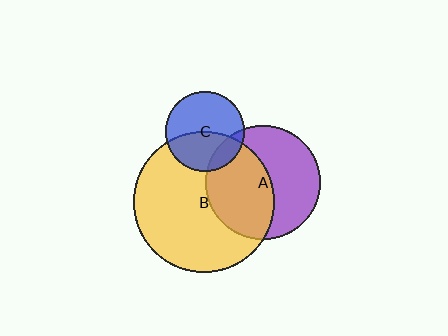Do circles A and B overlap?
Yes.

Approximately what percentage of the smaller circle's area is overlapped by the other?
Approximately 50%.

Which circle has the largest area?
Circle B (yellow).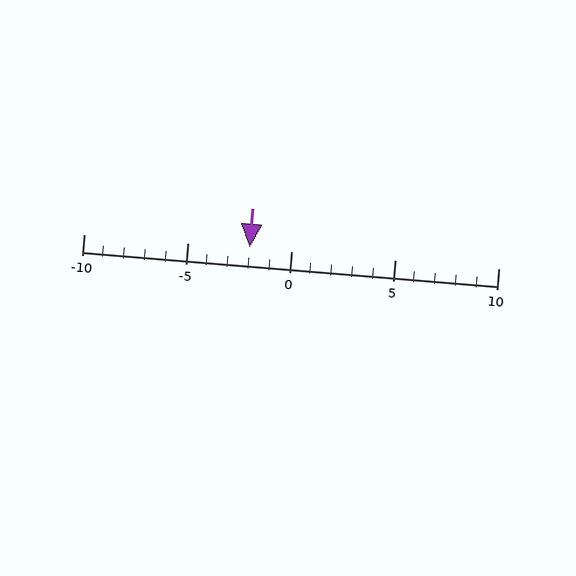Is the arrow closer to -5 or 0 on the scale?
The arrow is closer to 0.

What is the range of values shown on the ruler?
The ruler shows values from -10 to 10.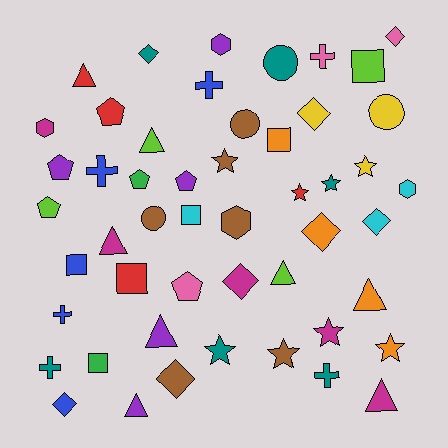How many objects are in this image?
There are 50 objects.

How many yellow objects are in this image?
There are 3 yellow objects.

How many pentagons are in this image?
There are 6 pentagons.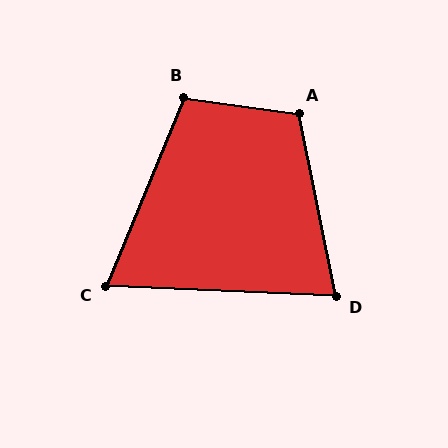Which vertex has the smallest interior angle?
C, at approximately 70 degrees.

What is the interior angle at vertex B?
Approximately 104 degrees (obtuse).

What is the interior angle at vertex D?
Approximately 76 degrees (acute).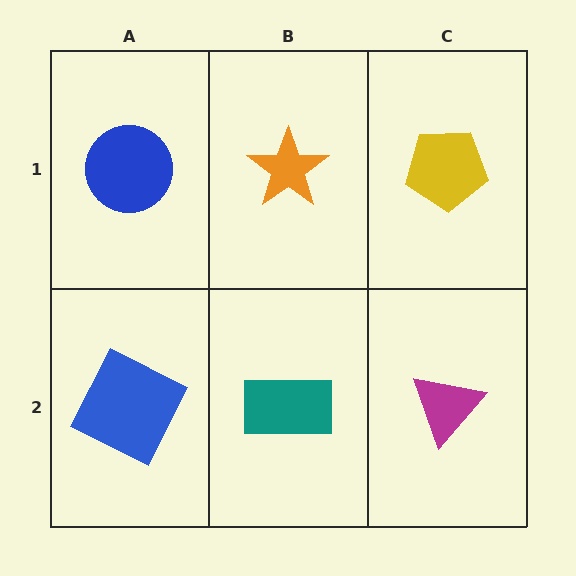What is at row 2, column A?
A blue square.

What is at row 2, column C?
A magenta triangle.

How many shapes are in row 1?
3 shapes.